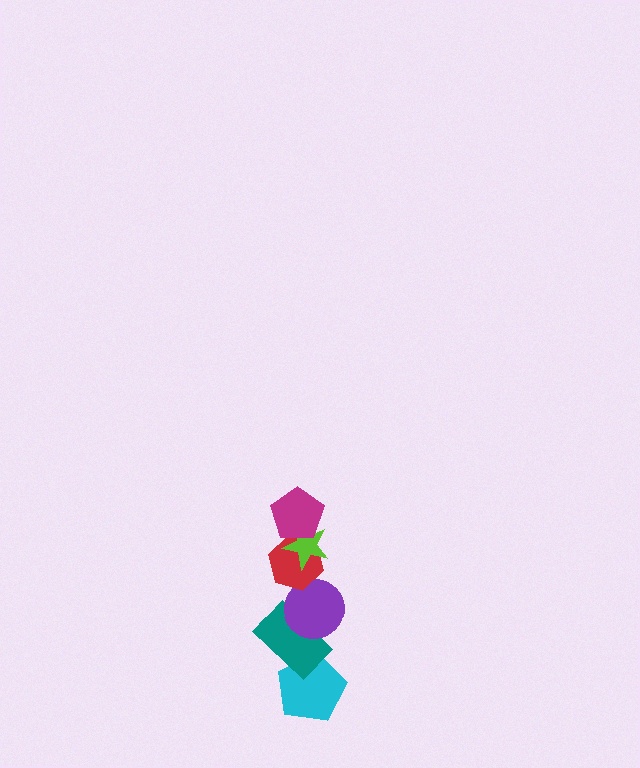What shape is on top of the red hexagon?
The lime star is on top of the red hexagon.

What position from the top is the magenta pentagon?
The magenta pentagon is 1st from the top.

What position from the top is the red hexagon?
The red hexagon is 3rd from the top.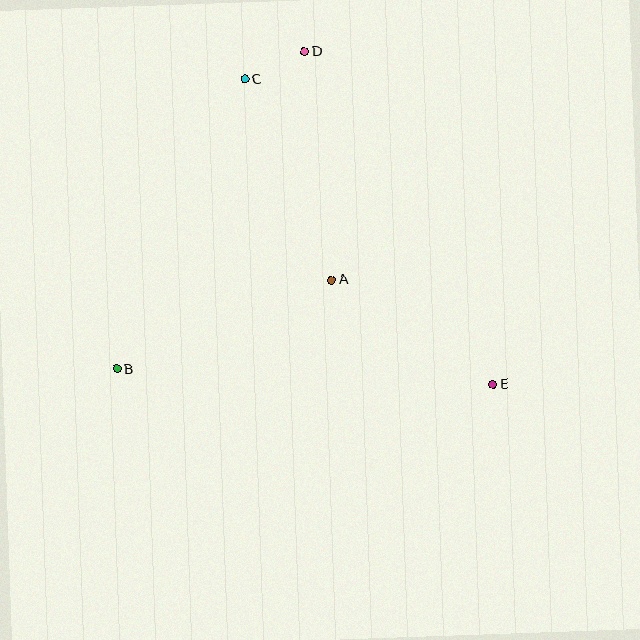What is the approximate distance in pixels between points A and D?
The distance between A and D is approximately 230 pixels.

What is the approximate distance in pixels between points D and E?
The distance between D and E is approximately 382 pixels.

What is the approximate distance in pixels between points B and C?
The distance between B and C is approximately 317 pixels.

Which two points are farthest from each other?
Points C and E are farthest from each other.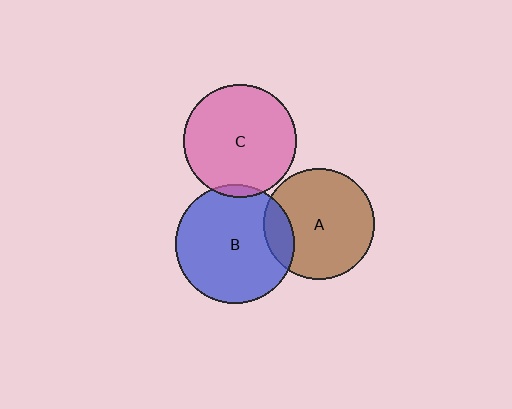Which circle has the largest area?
Circle B (blue).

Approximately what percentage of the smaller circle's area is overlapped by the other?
Approximately 5%.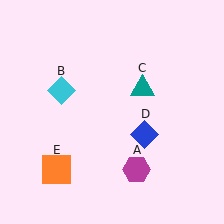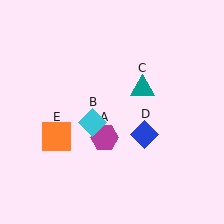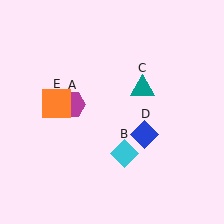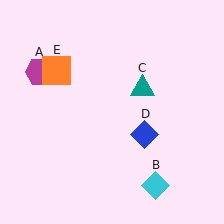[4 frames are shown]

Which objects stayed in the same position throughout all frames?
Teal triangle (object C) and blue diamond (object D) remained stationary.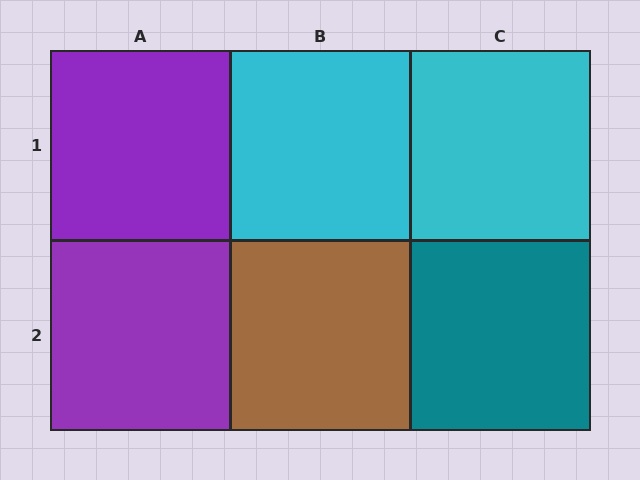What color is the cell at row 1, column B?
Cyan.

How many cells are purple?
2 cells are purple.